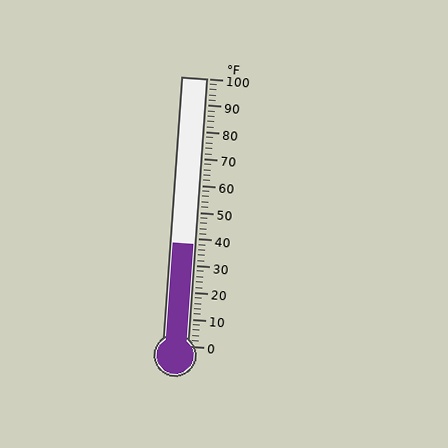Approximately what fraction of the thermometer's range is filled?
The thermometer is filled to approximately 40% of its range.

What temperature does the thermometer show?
The thermometer shows approximately 38°F.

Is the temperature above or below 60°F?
The temperature is below 60°F.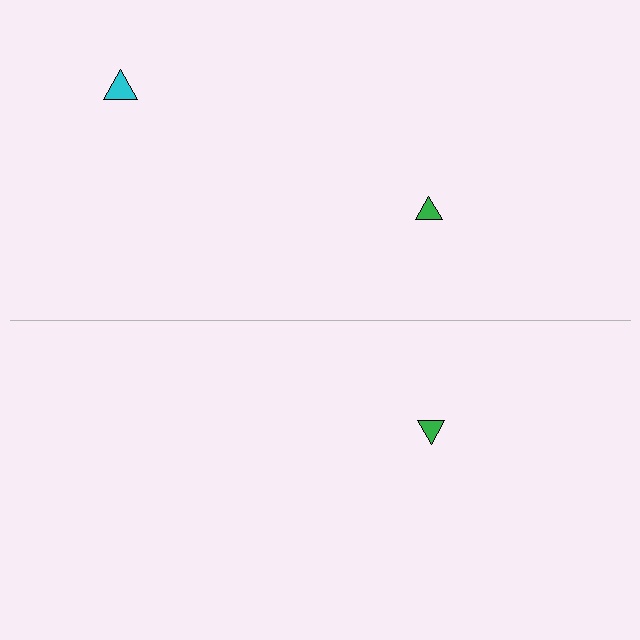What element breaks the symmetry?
A cyan triangle is missing from the bottom side.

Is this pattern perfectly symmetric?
No, the pattern is not perfectly symmetric. A cyan triangle is missing from the bottom side.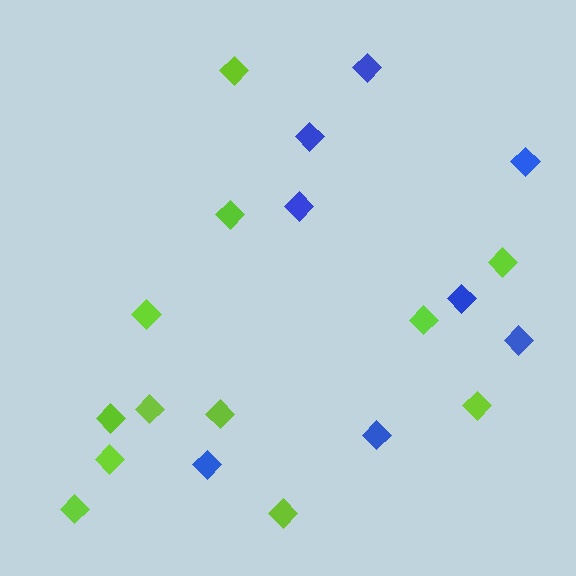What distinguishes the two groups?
There are 2 groups: one group of blue diamonds (8) and one group of lime diamonds (12).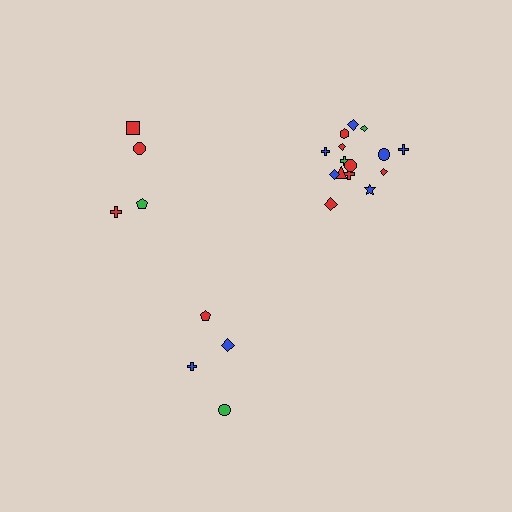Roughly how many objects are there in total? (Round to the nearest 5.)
Roughly 25 objects in total.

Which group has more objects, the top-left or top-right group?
The top-right group.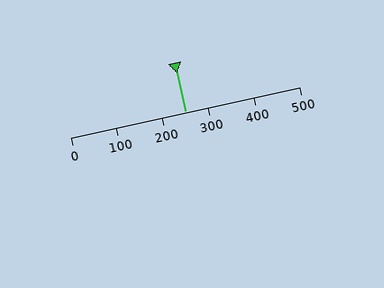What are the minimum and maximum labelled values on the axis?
The axis runs from 0 to 500.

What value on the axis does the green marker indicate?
The marker indicates approximately 250.